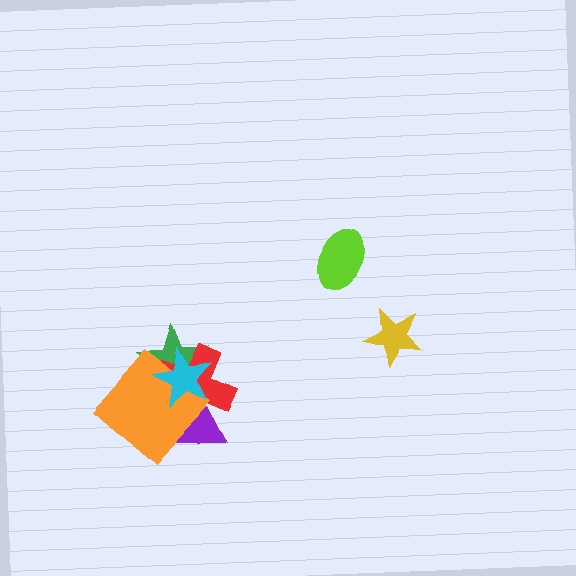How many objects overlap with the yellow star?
0 objects overlap with the yellow star.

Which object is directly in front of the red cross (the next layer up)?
The purple triangle is directly in front of the red cross.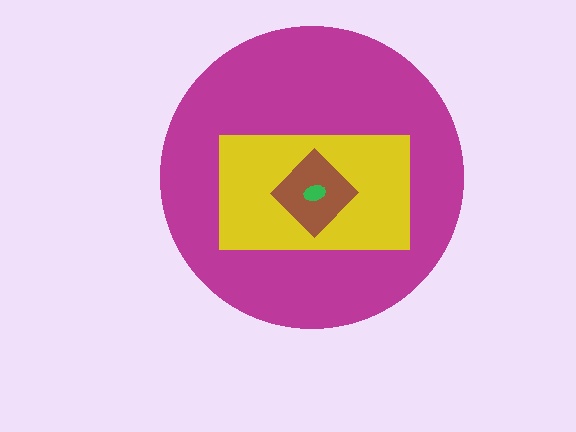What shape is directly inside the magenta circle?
The yellow rectangle.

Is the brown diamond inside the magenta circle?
Yes.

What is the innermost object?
The green ellipse.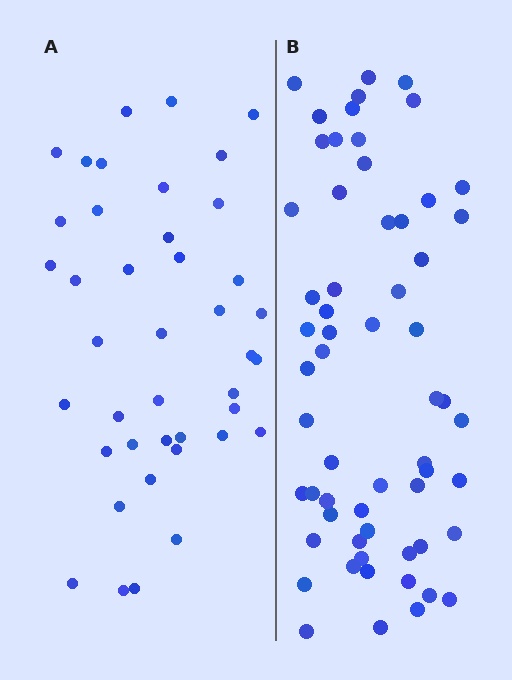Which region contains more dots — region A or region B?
Region B (the right region) has more dots.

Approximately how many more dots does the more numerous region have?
Region B has approximately 20 more dots than region A.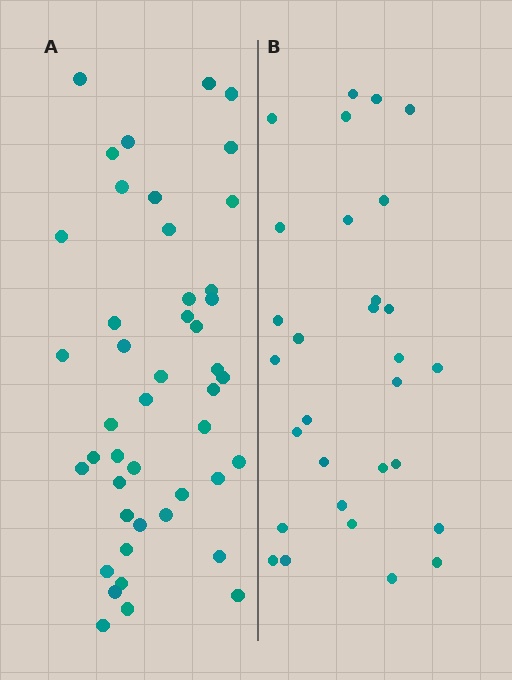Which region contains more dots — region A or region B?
Region A (the left region) has more dots.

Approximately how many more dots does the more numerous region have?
Region A has approximately 15 more dots than region B.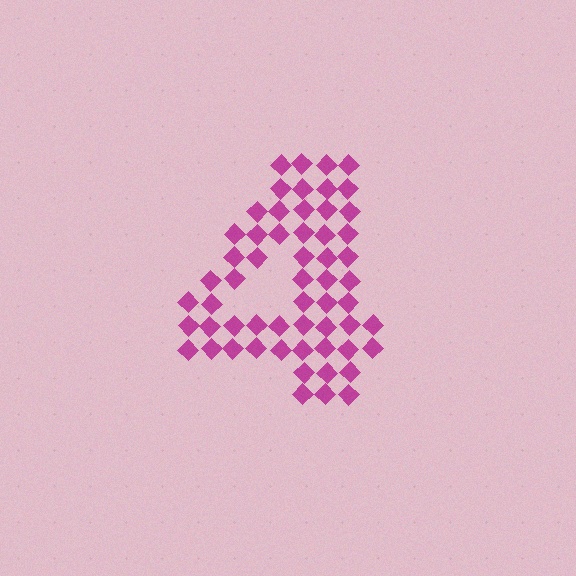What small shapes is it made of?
It is made of small diamonds.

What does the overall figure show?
The overall figure shows the digit 4.